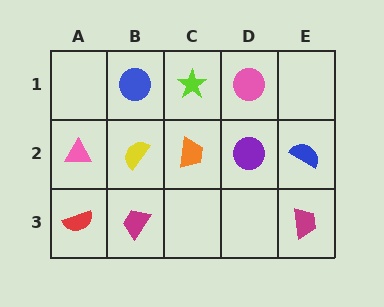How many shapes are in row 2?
5 shapes.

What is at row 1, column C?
A lime star.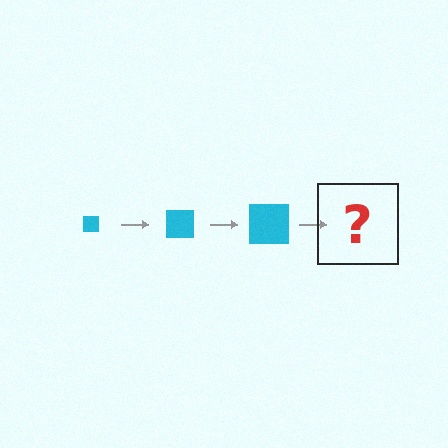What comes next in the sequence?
The next element should be a cyan square, larger than the previous one.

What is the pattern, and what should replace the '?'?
The pattern is that the square gets progressively larger each step. The '?' should be a cyan square, larger than the previous one.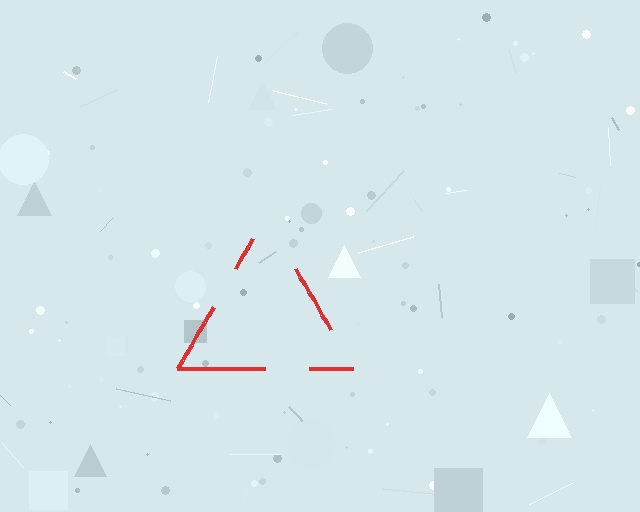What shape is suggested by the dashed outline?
The dashed outline suggests a triangle.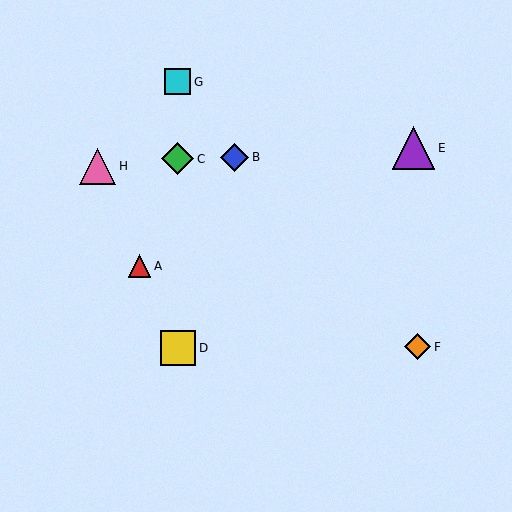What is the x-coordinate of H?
Object H is at x≈98.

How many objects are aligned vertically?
3 objects (C, D, G) are aligned vertically.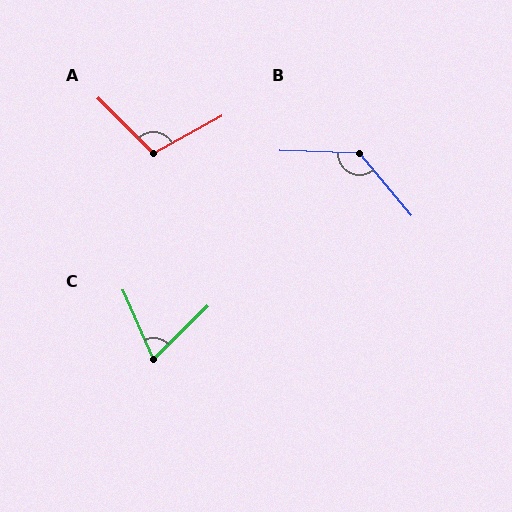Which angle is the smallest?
C, at approximately 69 degrees.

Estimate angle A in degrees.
Approximately 106 degrees.